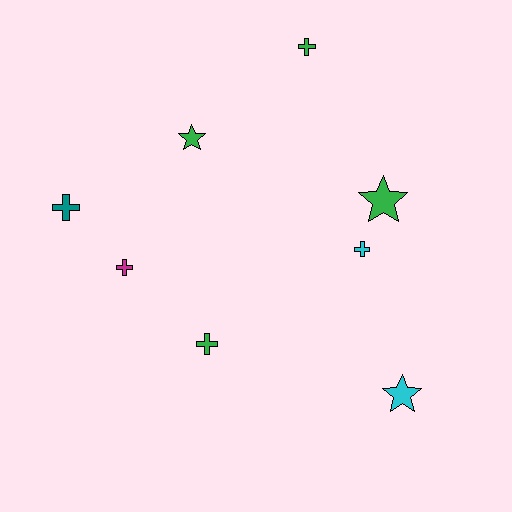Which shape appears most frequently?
Cross, with 5 objects.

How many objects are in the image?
There are 8 objects.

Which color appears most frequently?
Green, with 4 objects.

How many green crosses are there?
There are 2 green crosses.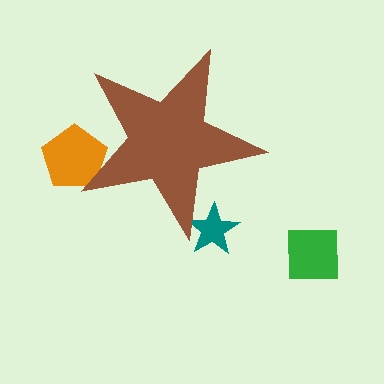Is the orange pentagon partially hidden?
Yes, the orange pentagon is partially hidden behind the brown star.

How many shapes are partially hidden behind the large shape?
2 shapes are partially hidden.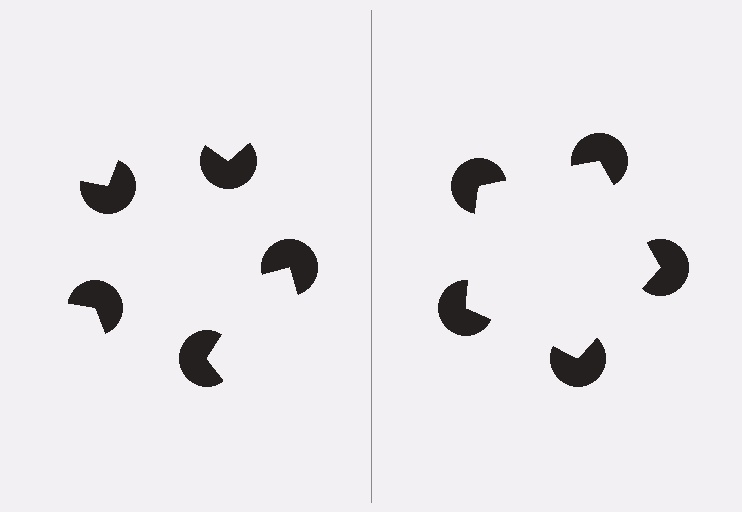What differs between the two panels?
The pac-man discs are positioned identically on both sides; only the wedge orientations differ. On the right they align to a pentagon; on the left they are misaligned.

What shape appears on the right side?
An illusory pentagon.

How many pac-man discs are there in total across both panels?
10 — 5 on each side.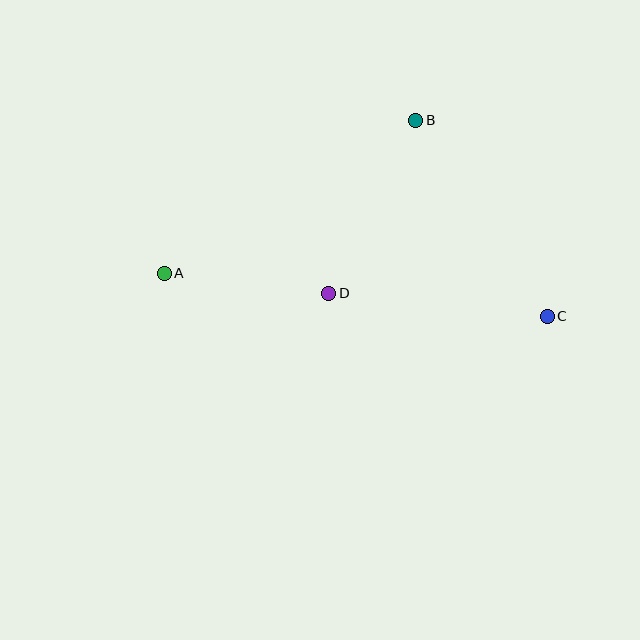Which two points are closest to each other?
Points A and D are closest to each other.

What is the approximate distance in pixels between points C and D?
The distance between C and D is approximately 220 pixels.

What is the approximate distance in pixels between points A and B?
The distance between A and B is approximately 294 pixels.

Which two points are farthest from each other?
Points A and C are farthest from each other.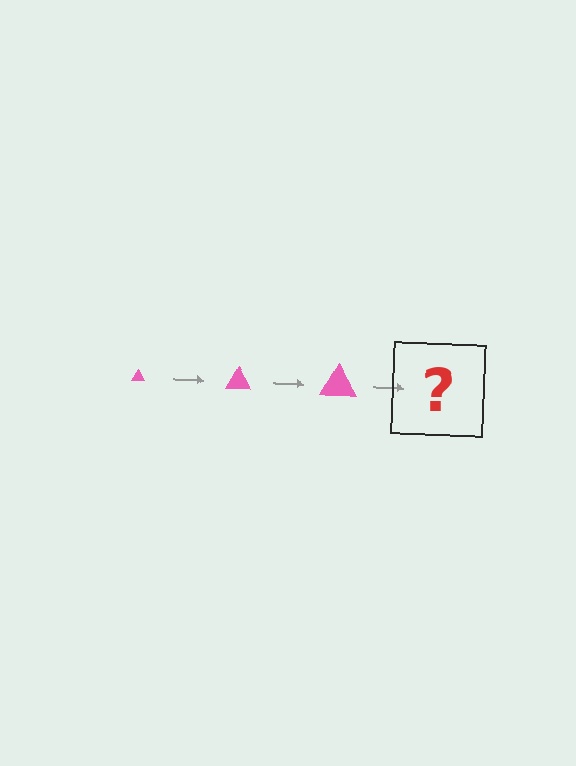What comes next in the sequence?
The next element should be a pink triangle, larger than the previous one.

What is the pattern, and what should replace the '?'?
The pattern is that the triangle gets progressively larger each step. The '?' should be a pink triangle, larger than the previous one.